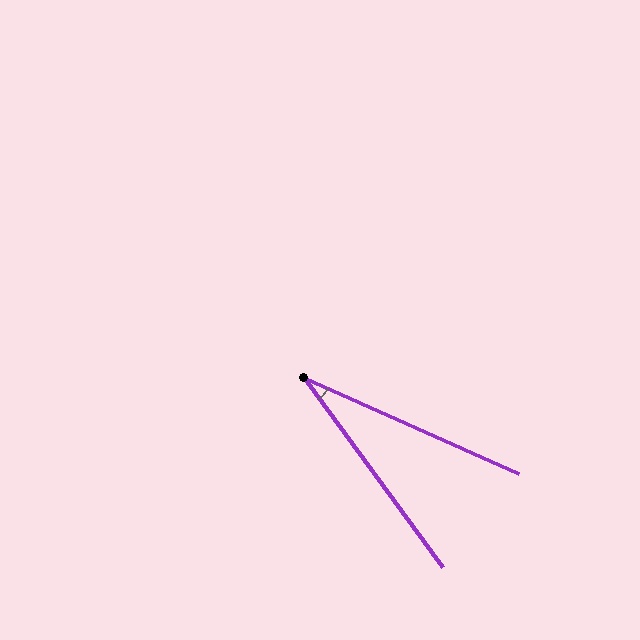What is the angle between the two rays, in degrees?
Approximately 30 degrees.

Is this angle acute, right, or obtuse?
It is acute.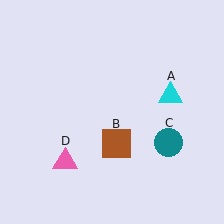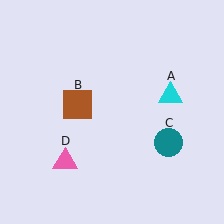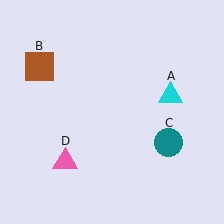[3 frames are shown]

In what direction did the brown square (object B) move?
The brown square (object B) moved up and to the left.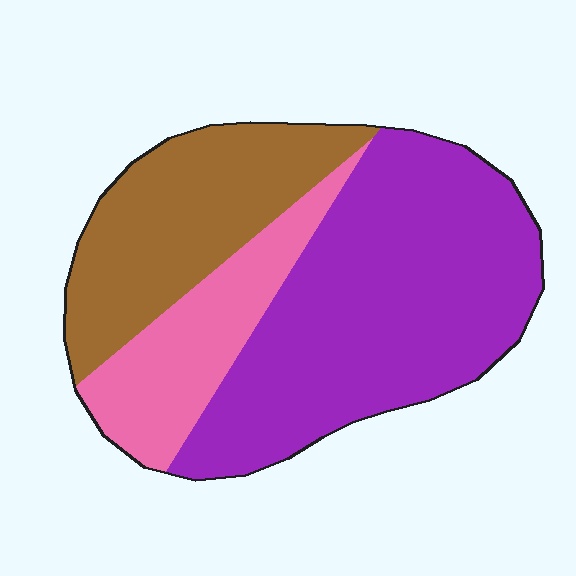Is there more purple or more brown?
Purple.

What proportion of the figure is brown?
Brown covers roughly 30% of the figure.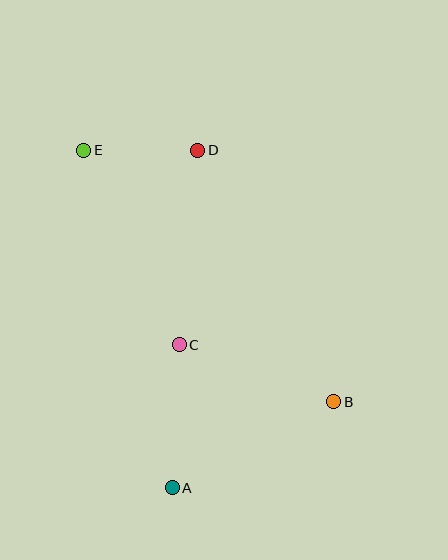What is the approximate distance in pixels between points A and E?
The distance between A and E is approximately 349 pixels.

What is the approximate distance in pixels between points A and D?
The distance between A and D is approximately 338 pixels.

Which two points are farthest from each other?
Points B and E are farthest from each other.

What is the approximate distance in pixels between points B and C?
The distance between B and C is approximately 165 pixels.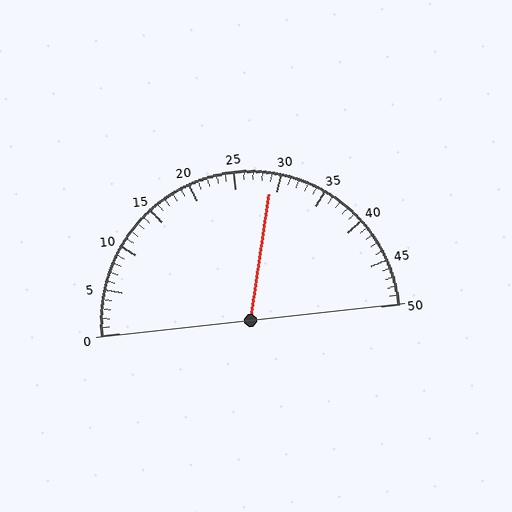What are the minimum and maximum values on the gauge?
The gauge ranges from 0 to 50.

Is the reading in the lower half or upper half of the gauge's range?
The reading is in the upper half of the range (0 to 50).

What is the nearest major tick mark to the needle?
The nearest major tick mark is 30.